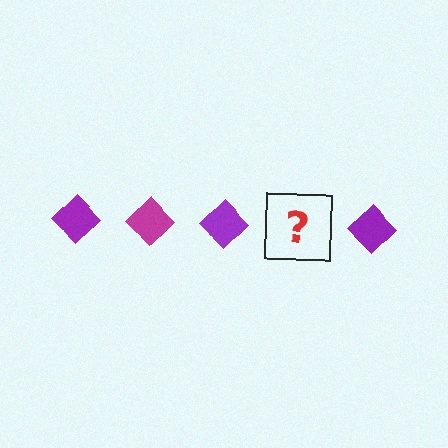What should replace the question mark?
The question mark should be replaced with a magenta diamond.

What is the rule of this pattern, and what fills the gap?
The rule is that the pattern cycles through purple, magenta diamonds. The gap should be filled with a magenta diamond.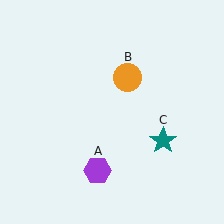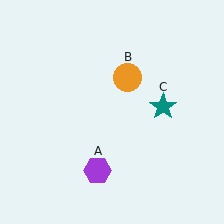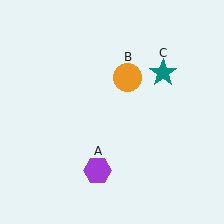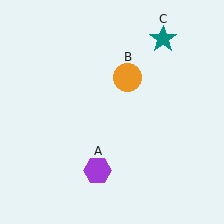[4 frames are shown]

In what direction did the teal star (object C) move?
The teal star (object C) moved up.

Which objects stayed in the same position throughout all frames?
Purple hexagon (object A) and orange circle (object B) remained stationary.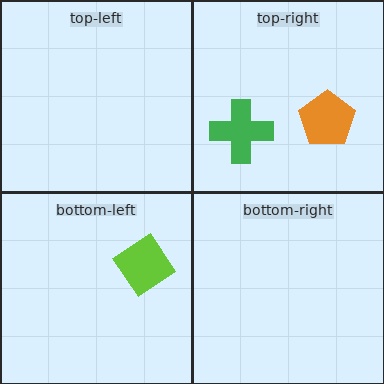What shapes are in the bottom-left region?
The lime diamond.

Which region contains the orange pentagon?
The top-right region.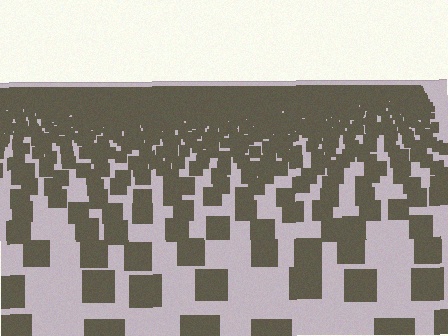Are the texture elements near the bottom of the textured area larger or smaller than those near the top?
Larger. Near the bottom, elements are closer to the viewer and appear at a bigger on-screen size.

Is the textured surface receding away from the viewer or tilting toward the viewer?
The surface is receding away from the viewer. Texture elements get smaller and denser toward the top.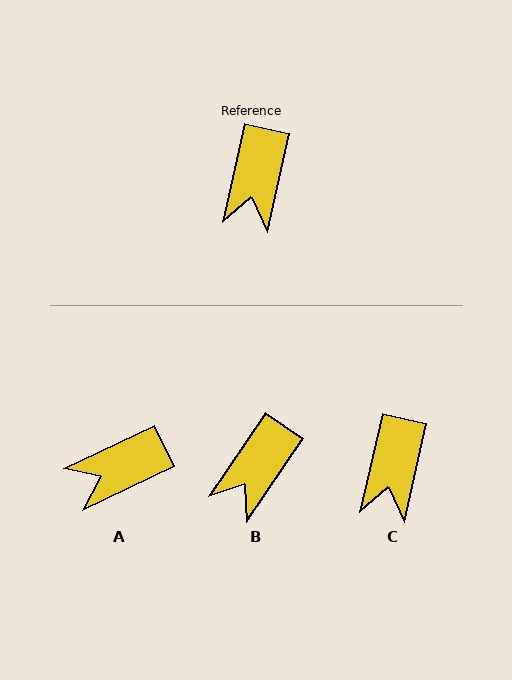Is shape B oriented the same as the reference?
No, it is off by about 21 degrees.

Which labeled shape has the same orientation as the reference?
C.